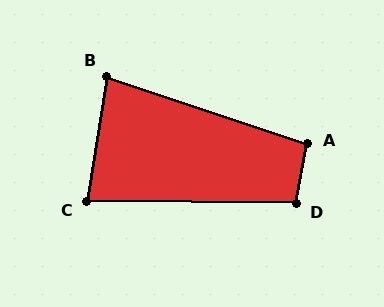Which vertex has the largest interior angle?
D, at approximately 100 degrees.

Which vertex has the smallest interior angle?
B, at approximately 80 degrees.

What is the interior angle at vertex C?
Approximately 82 degrees (acute).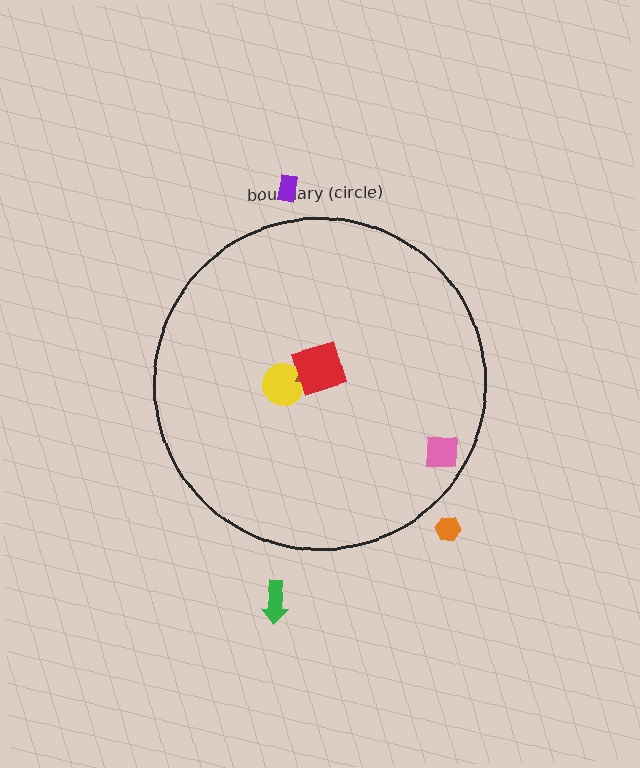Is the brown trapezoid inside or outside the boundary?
Inside.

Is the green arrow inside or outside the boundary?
Outside.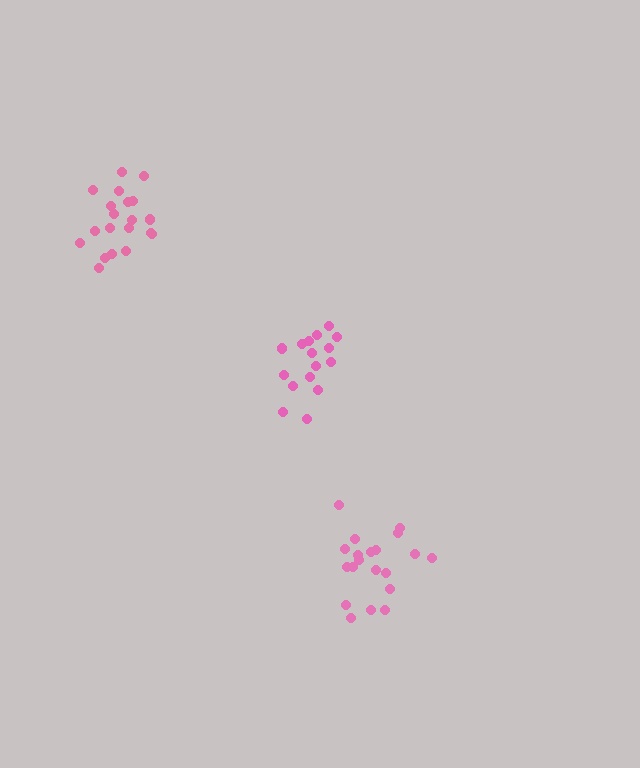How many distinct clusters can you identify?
There are 3 distinct clusters.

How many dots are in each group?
Group 1: 16 dots, Group 2: 20 dots, Group 3: 20 dots (56 total).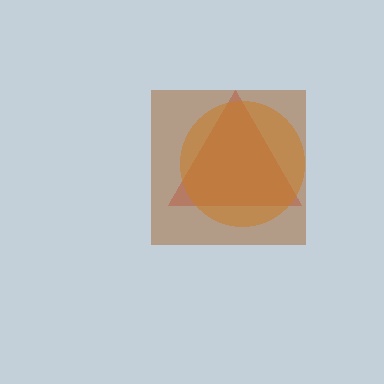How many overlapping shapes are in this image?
There are 3 overlapping shapes in the image.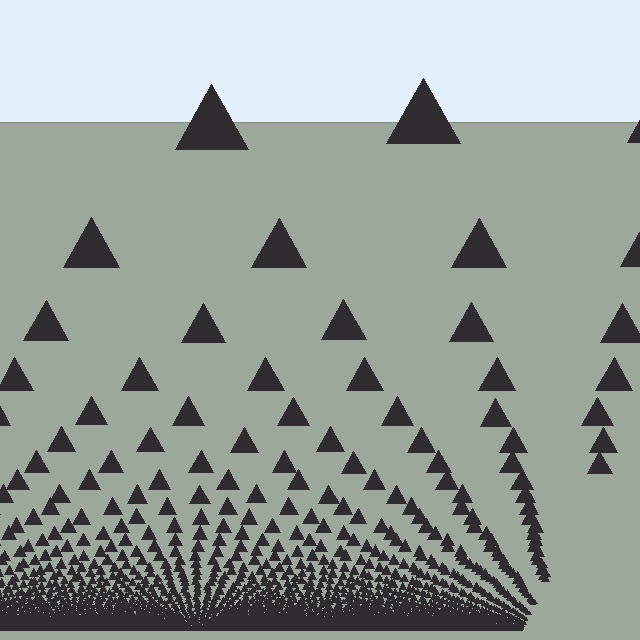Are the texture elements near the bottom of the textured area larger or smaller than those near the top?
Smaller. The gradient is inverted — elements near the bottom are smaller and denser.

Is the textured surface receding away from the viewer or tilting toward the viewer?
The surface appears to tilt toward the viewer. Texture elements get larger and sparser toward the top.